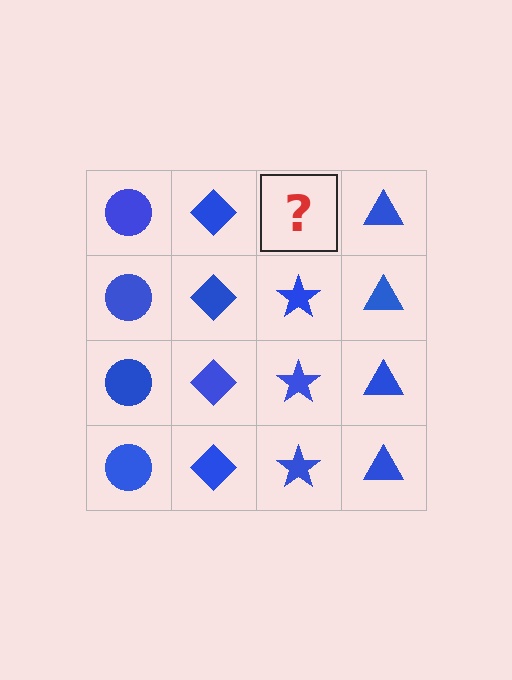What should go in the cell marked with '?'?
The missing cell should contain a blue star.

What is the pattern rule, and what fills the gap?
The rule is that each column has a consistent shape. The gap should be filled with a blue star.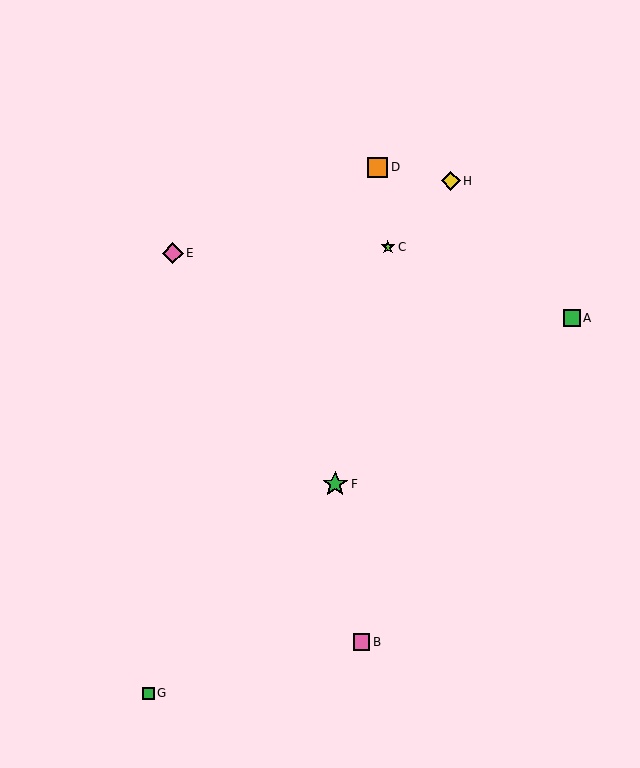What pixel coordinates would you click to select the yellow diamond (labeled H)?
Click at (451, 181) to select the yellow diamond H.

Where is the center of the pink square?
The center of the pink square is at (361, 642).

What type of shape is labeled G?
Shape G is a green square.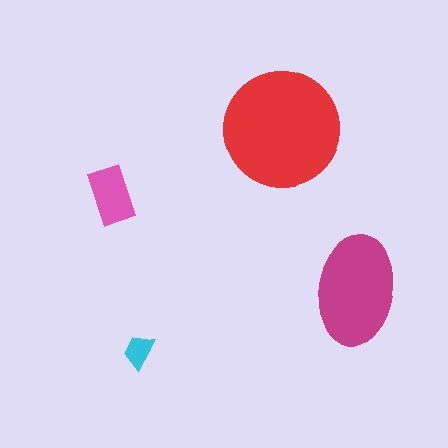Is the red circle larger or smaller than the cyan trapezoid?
Larger.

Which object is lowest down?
The cyan trapezoid is bottommost.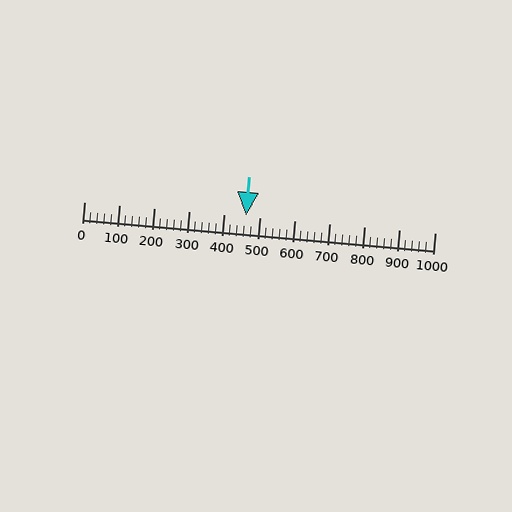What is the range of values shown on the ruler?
The ruler shows values from 0 to 1000.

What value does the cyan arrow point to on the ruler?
The cyan arrow points to approximately 462.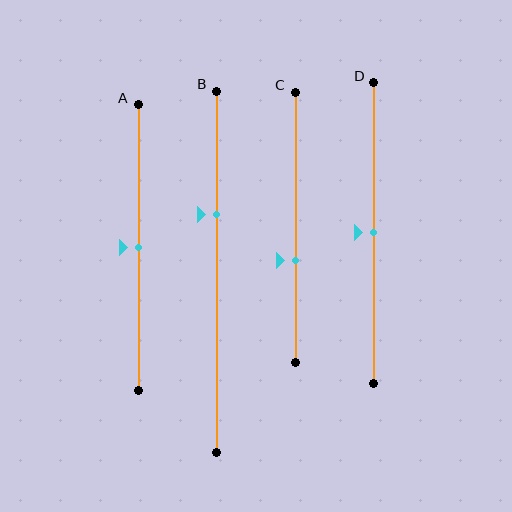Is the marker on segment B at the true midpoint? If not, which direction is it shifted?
No, the marker on segment B is shifted upward by about 16% of the segment length.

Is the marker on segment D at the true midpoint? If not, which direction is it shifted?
Yes, the marker on segment D is at the true midpoint.